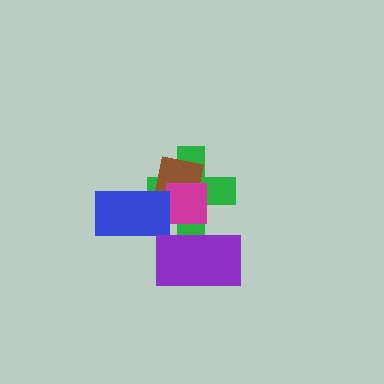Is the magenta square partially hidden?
Yes, it is partially covered by another shape.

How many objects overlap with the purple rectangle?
2 objects overlap with the purple rectangle.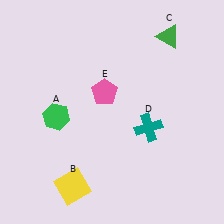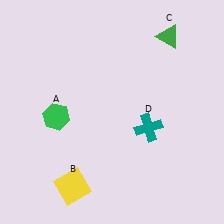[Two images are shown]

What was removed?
The pink pentagon (E) was removed in Image 2.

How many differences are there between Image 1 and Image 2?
There is 1 difference between the two images.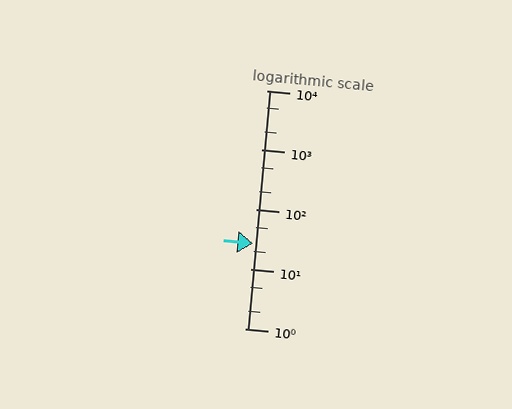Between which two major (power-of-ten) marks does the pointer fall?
The pointer is between 10 and 100.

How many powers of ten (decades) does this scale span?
The scale spans 4 decades, from 1 to 10000.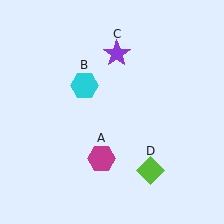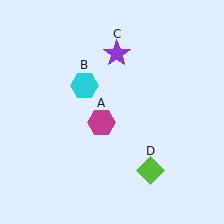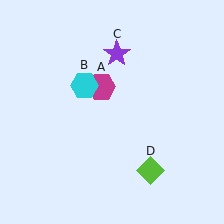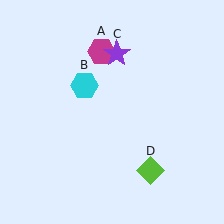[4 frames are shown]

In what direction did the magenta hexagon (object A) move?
The magenta hexagon (object A) moved up.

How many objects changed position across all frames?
1 object changed position: magenta hexagon (object A).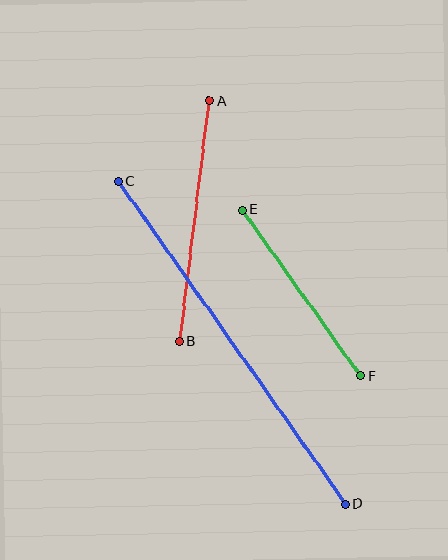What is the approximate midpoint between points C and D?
The midpoint is at approximately (232, 342) pixels.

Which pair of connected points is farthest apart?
Points C and D are farthest apart.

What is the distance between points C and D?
The distance is approximately 395 pixels.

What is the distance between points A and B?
The distance is approximately 242 pixels.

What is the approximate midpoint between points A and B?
The midpoint is at approximately (194, 221) pixels.